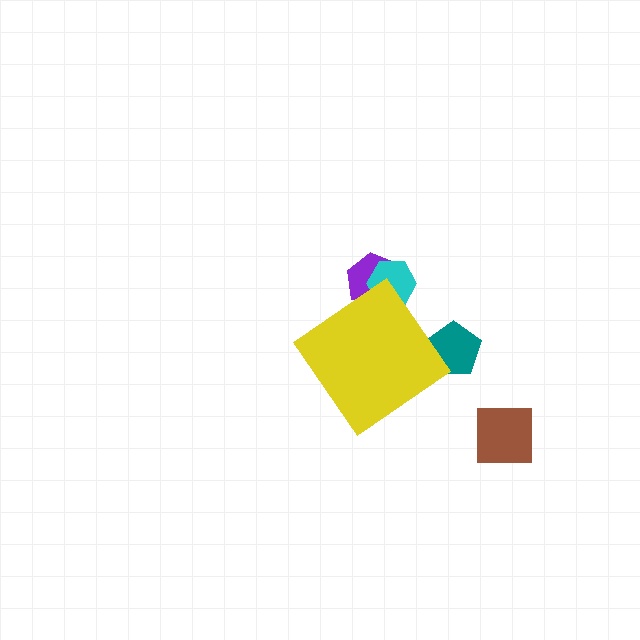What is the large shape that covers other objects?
A yellow diamond.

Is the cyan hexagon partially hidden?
Yes, the cyan hexagon is partially hidden behind the yellow diamond.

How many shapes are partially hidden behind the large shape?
3 shapes are partially hidden.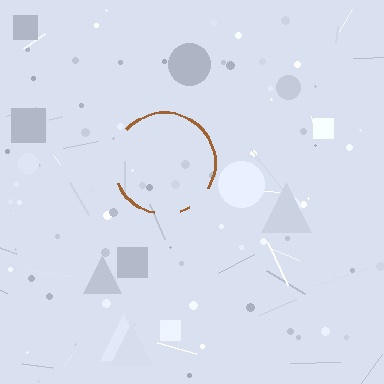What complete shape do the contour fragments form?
The contour fragments form a circle.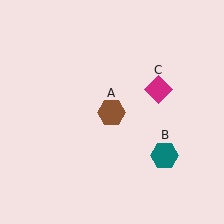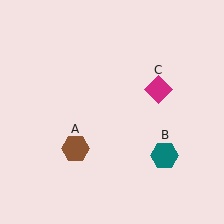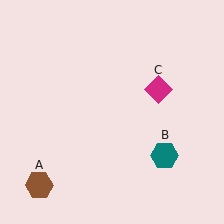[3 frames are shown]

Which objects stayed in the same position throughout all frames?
Teal hexagon (object B) and magenta diamond (object C) remained stationary.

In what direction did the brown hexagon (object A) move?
The brown hexagon (object A) moved down and to the left.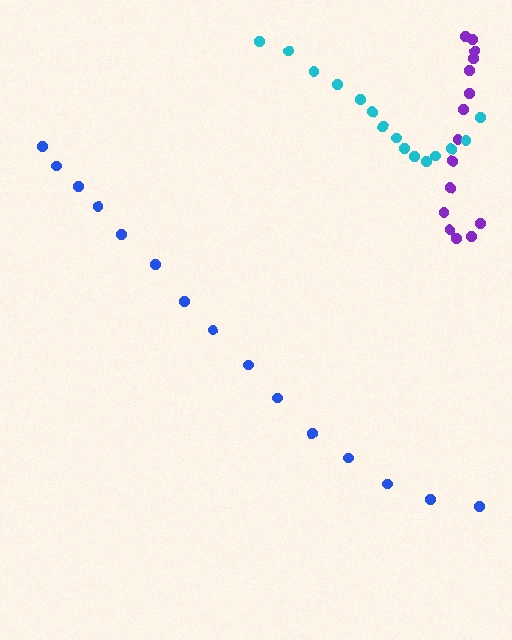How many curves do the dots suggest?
There are 3 distinct paths.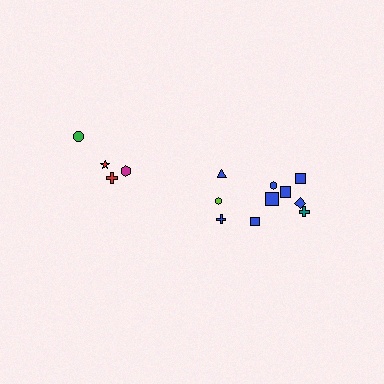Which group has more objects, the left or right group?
The right group.